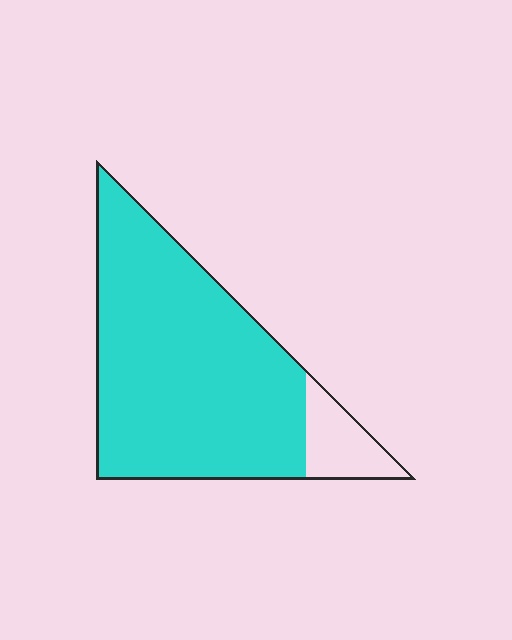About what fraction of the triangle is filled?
About seven eighths (7/8).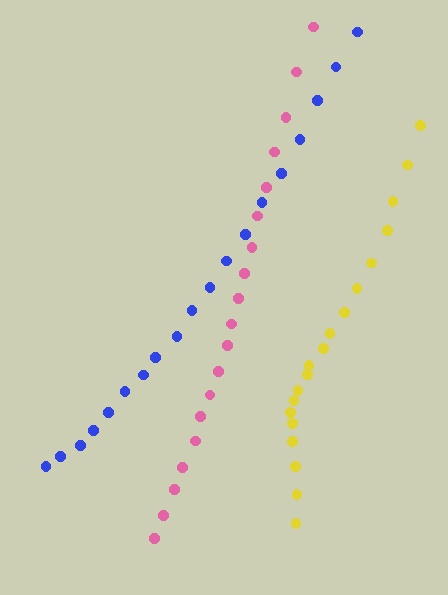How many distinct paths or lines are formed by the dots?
There are 3 distinct paths.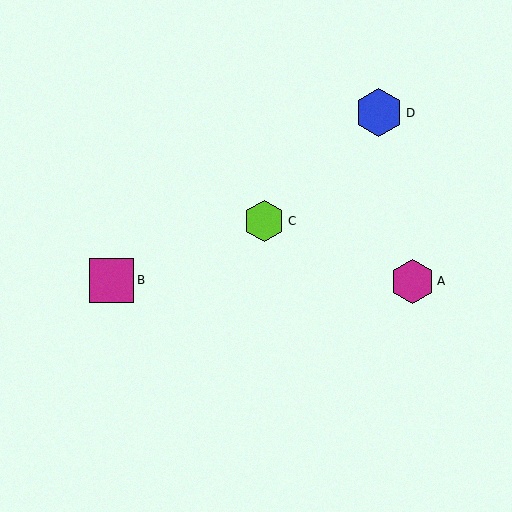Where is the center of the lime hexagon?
The center of the lime hexagon is at (264, 221).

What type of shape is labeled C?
Shape C is a lime hexagon.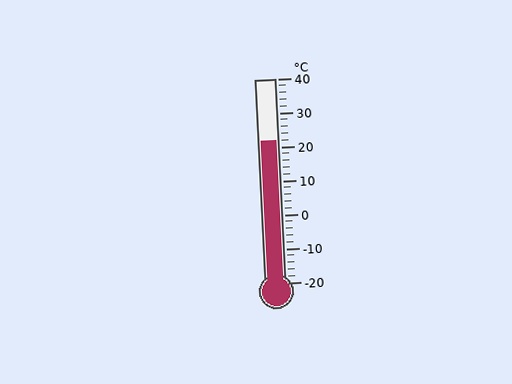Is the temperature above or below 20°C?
The temperature is above 20°C.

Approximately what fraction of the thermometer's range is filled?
The thermometer is filled to approximately 70% of its range.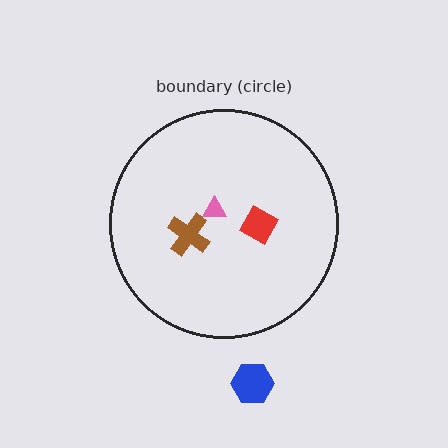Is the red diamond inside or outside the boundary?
Inside.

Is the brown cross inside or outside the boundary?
Inside.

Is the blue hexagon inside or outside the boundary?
Outside.